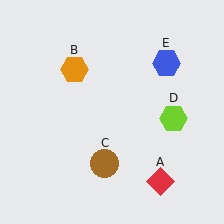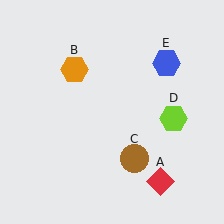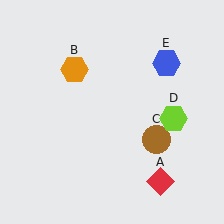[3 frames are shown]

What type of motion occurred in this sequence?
The brown circle (object C) rotated counterclockwise around the center of the scene.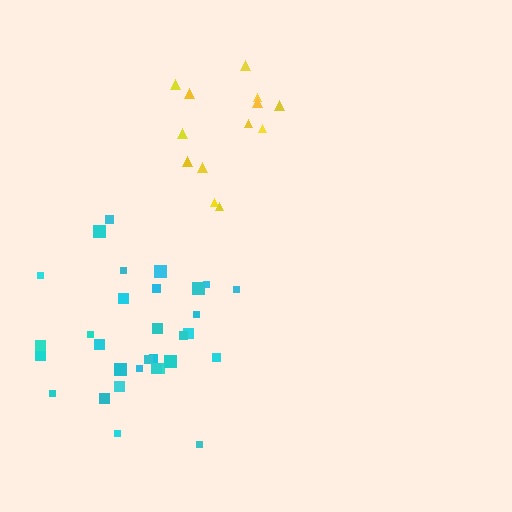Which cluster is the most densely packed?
Yellow.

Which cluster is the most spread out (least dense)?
Cyan.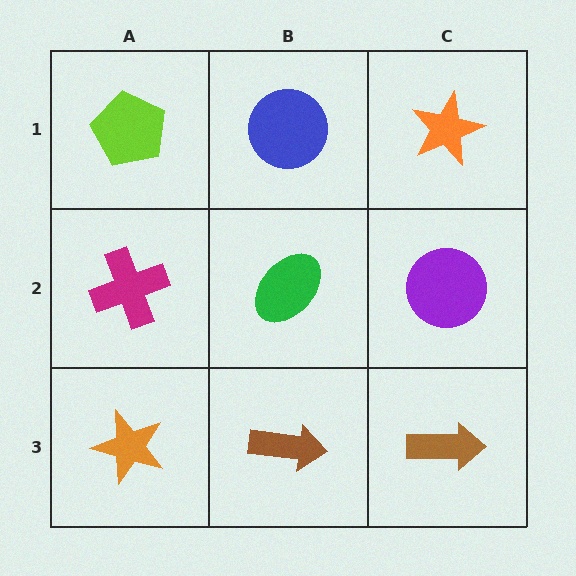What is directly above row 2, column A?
A lime pentagon.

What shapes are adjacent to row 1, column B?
A green ellipse (row 2, column B), a lime pentagon (row 1, column A), an orange star (row 1, column C).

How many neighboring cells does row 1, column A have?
2.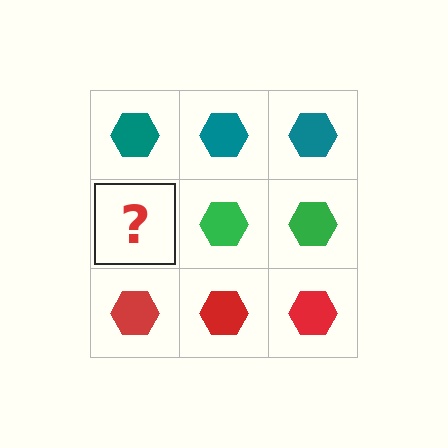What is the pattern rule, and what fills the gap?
The rule is that each row has a consistent color. The gap should be filled with a green hexagon.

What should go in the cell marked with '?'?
The missing cell should contain a green hexagon.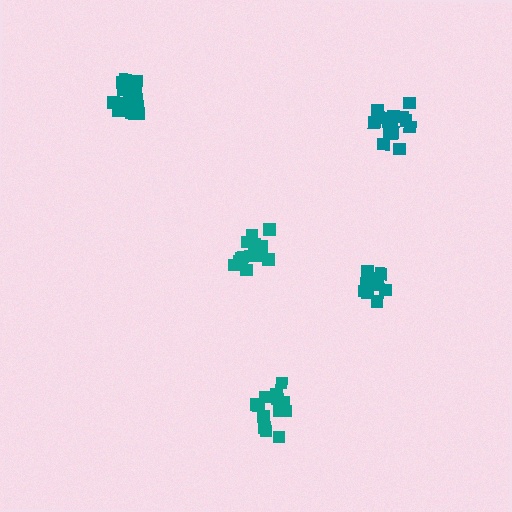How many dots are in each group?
Group 1: 15 dots, Group 2: 16 dots, Group 3: 13 dots, Group 4: 11 dots, Group 5: 16 dots (71 total).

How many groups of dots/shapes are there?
There are 5 groups.